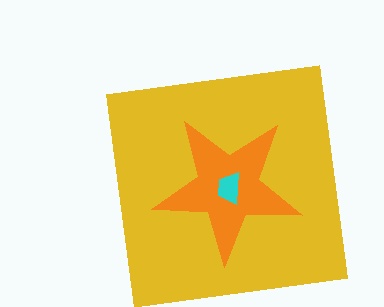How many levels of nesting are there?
3.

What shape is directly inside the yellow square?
The orange star.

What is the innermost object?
The cyan trapezoid.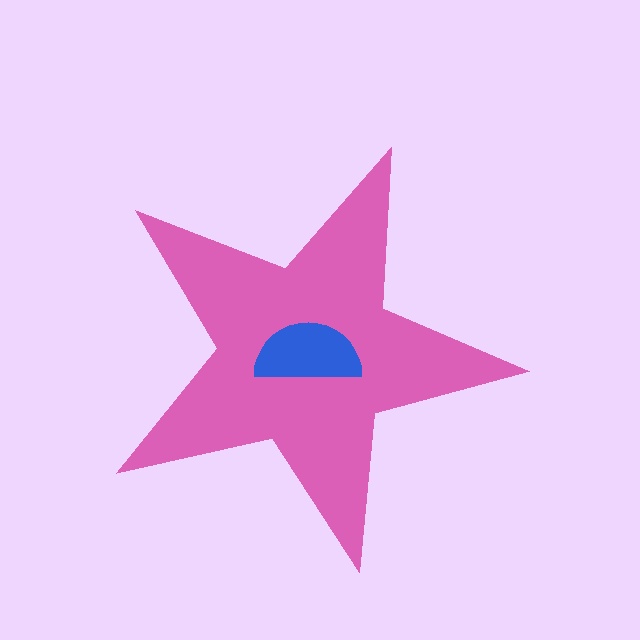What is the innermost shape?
The blue semicircle.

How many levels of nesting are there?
2.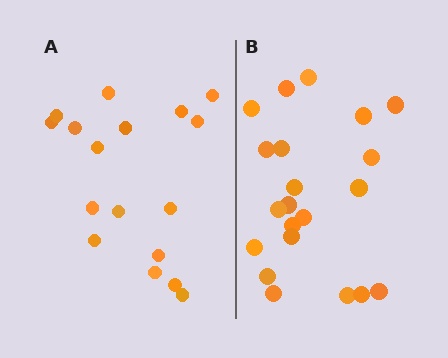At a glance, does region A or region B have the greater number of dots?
Region B (the right region) has more dots.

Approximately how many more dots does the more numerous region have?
Region B has about 4 more dots than region A.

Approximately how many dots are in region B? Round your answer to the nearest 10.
About 20 dots. (The exact count is 21, which rounds to 20.)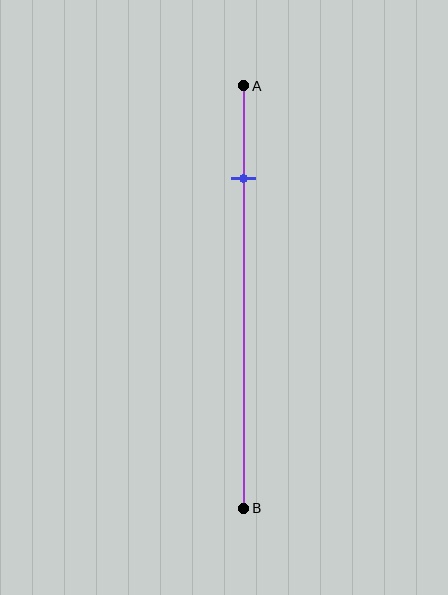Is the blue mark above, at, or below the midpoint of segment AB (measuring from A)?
The blue mark is above the midpoint of segment AB.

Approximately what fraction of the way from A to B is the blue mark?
The blue mark is approximately 20% of the way from A to B.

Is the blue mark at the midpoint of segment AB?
No, the mark is at about 20% from A, not at the 50% midpoint.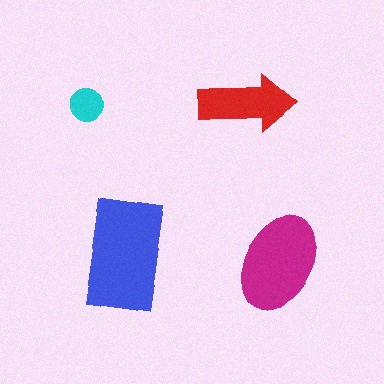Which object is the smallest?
The cyan circle.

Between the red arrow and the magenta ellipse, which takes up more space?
The magenta ellipse.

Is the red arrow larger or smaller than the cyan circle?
Larger.